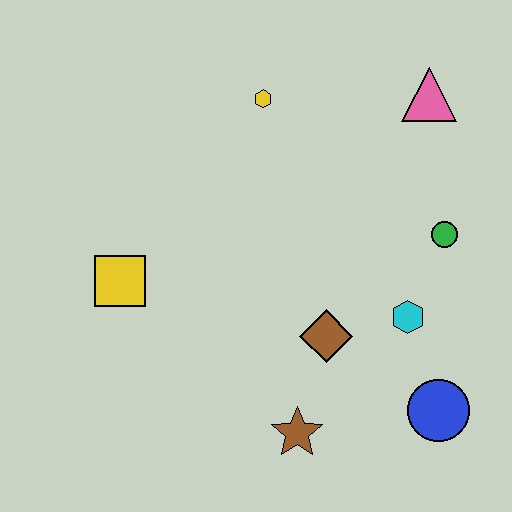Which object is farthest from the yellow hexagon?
The blue circle is farthest from the yellow hexagon.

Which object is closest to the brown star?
The brown diamond is closest to the brown star.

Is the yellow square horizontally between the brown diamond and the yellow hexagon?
No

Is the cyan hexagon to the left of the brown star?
No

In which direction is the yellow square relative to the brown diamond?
The yellow square is to the left of the brown diamond.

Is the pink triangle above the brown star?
Yes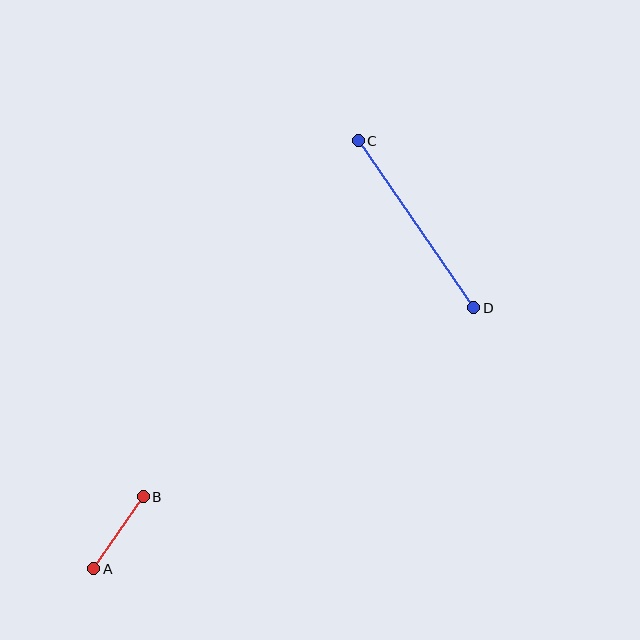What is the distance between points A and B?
The distance is approximately 87 pixels.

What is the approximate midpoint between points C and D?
The midpoint is at approximately (416, 224) pixels.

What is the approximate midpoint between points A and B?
The midpoint is at approximately (118, 533) pixels.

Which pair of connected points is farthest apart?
Points C and D are farthest apart.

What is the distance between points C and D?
The distance is approximately 203 pixels.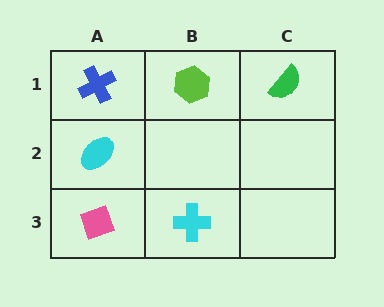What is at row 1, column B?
A lime hexagon.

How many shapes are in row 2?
1 shape.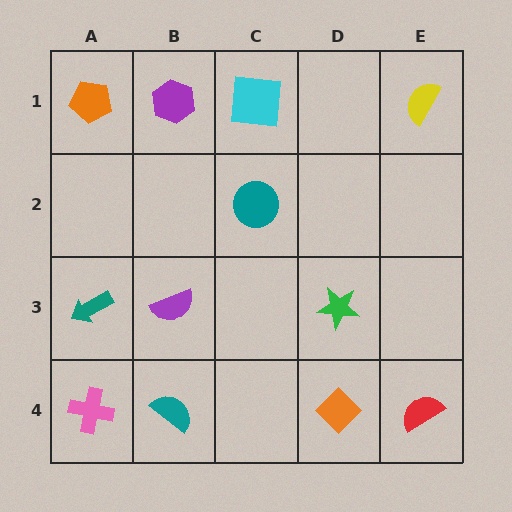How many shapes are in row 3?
3 shapes.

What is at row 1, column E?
A yellow semicircle.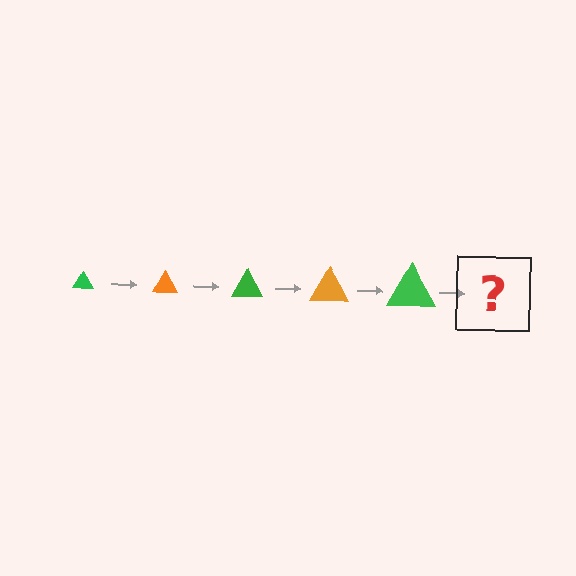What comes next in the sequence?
The next element should be an orange triangle, larger than the previous one.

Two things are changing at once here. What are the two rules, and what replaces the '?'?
The two rules are that the triangle grows larger each step and the color cycles through green and orange. The '?' should be an orange triangle, larger than the previous one.